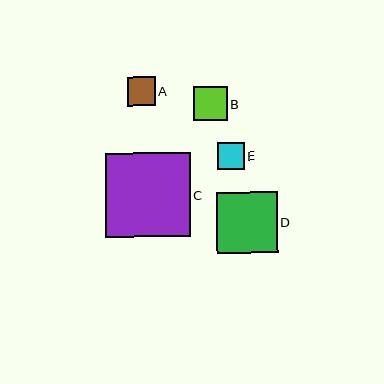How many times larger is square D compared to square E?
Square D is approximately 2.3 times the size of square E.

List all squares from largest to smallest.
From largest to smallest: C, D, B, A, E.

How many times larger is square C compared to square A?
Square C is approximately 3.0 times the size of square A.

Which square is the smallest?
Square E is the smallest with a size of approximately 27 pixels.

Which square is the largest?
Square C is the largest with a size of approximately 85 pixels.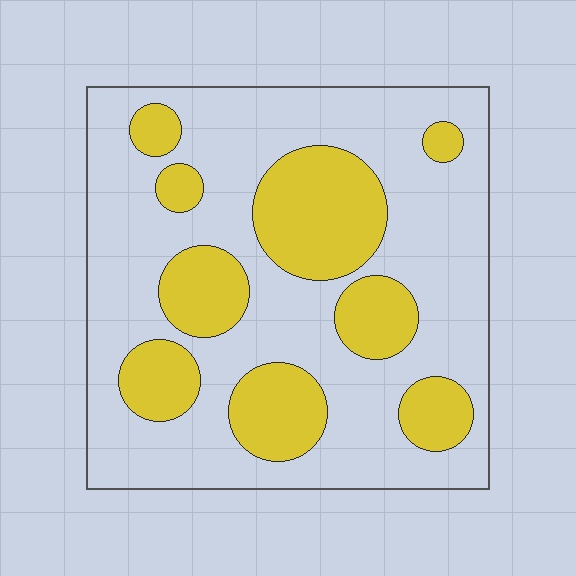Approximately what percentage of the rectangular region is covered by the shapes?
Approximately 30%.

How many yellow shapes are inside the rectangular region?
9.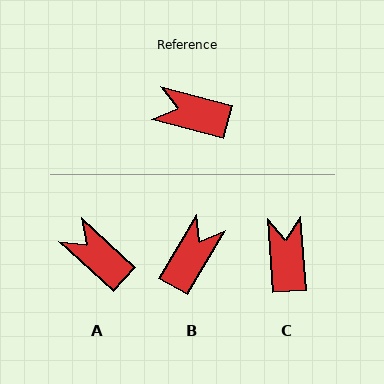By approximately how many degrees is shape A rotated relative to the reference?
Approximately 27 degrees clockwise.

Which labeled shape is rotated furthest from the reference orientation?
B, about 106 degrees away.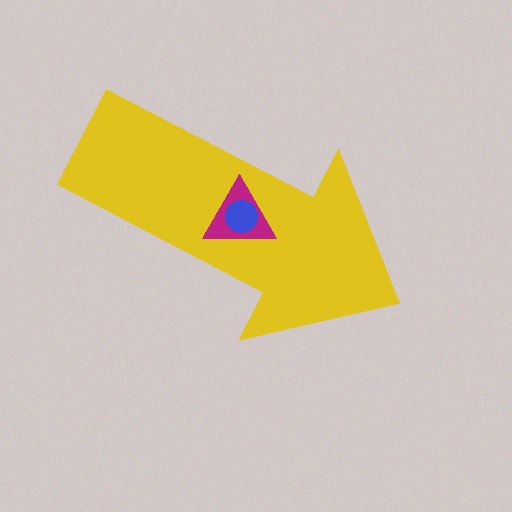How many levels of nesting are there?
3.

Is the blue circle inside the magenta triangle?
Yes.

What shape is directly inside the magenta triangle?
The blue circle.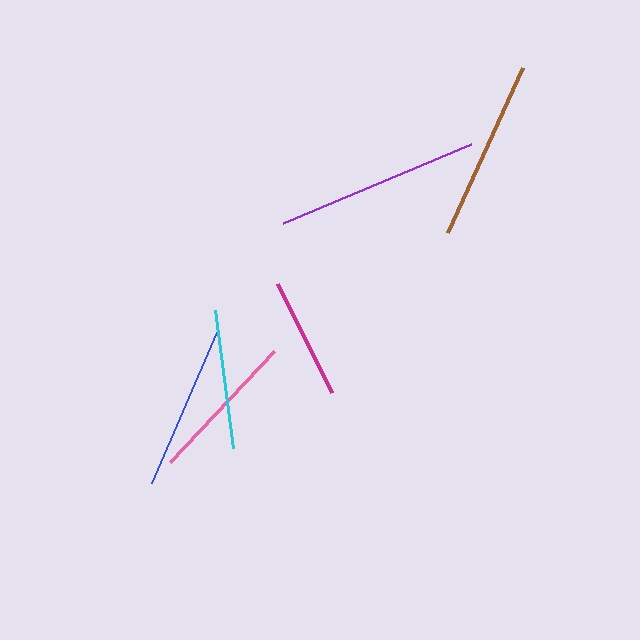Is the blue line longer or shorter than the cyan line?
The blue line is longer than the cyan line.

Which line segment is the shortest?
The magenta line is the shortest at approximately 121 pixels.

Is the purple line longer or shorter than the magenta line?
The purple line is longer than the magenta line.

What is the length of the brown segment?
The brown segment is approximately 181 pixels long.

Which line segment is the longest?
The purple line is the longest at approximately 204 pixels.